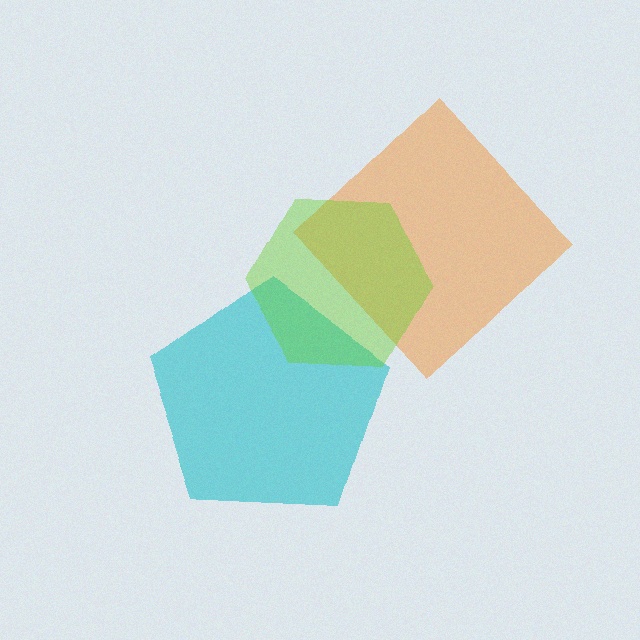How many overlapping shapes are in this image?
There are 3 overlapping shapes in the image.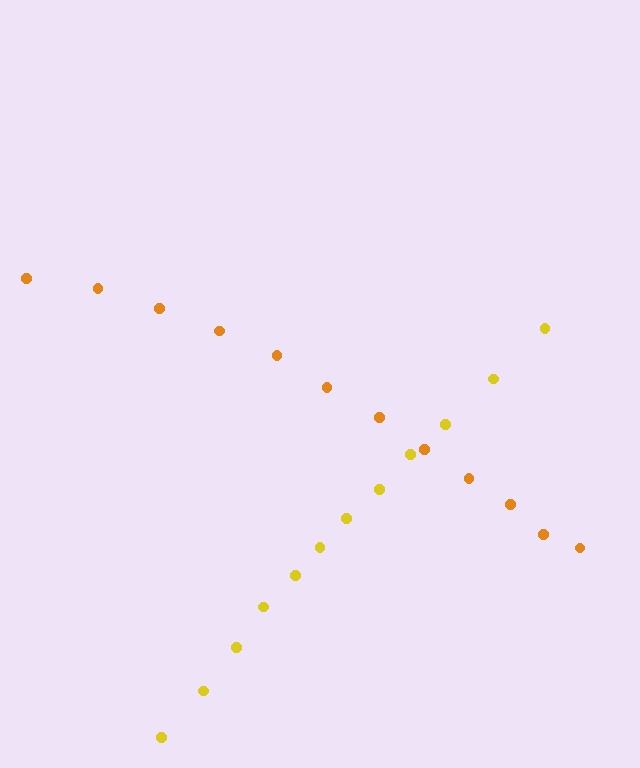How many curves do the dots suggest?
There are 2 distinct paths.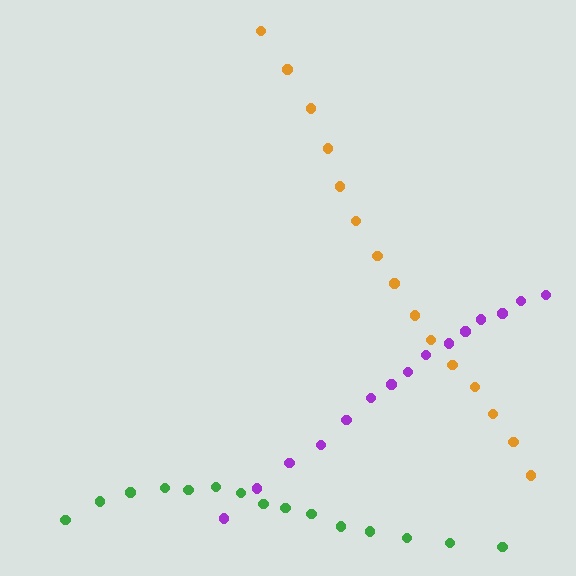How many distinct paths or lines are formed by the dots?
There are 3 distinct paths.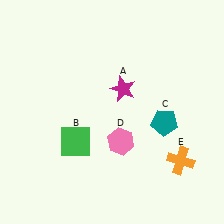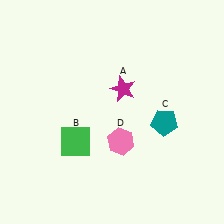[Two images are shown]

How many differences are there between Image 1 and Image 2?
There is 1 difference between the two images.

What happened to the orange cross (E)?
The orange cross (E) was removed in Image 2. It was in the bottom-right area of Image 1.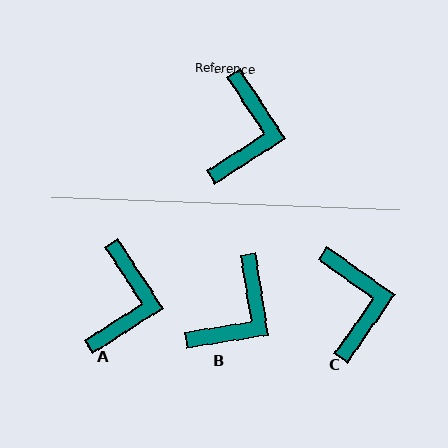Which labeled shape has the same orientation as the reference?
A.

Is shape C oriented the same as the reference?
No, it is off by about 22 degrees.